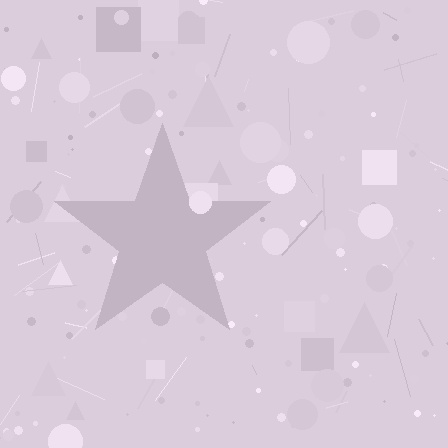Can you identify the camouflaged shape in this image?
The camouflaged shape is a star.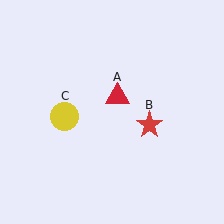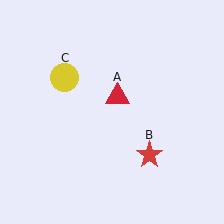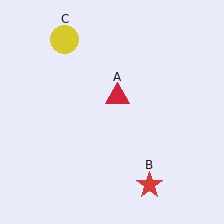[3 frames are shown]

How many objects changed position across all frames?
2 objects changed position: red star (object B), yellow circle (object C).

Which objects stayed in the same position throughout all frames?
Red triangle (object A) remained stationary.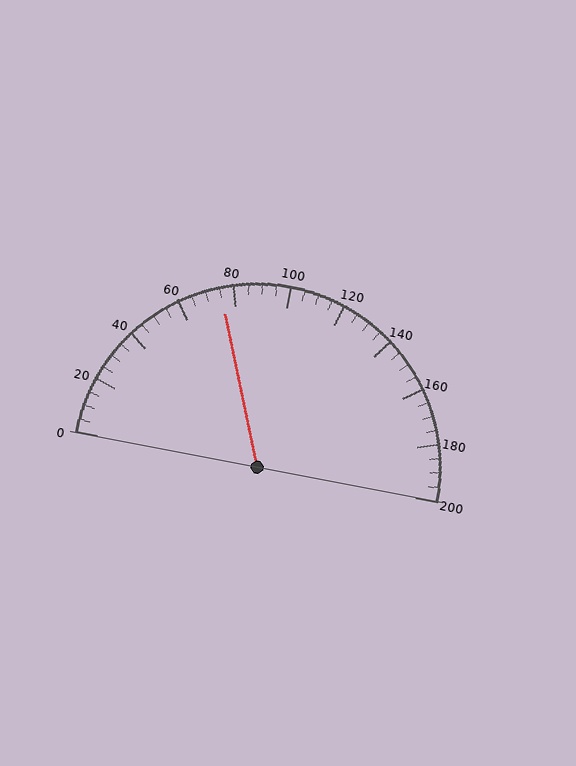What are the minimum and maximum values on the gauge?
The gauge ranges from 0 to 200.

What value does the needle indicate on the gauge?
The needle indicates approximately 75.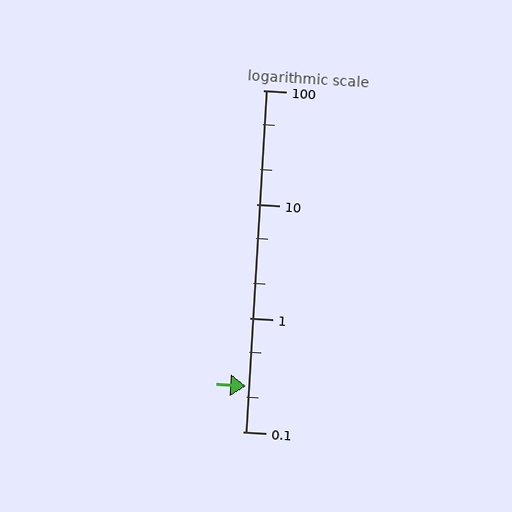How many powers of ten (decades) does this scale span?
The scale spans 3 decades, from 0.1 to 100.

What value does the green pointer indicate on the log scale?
The pointer indicates approximately 0.25.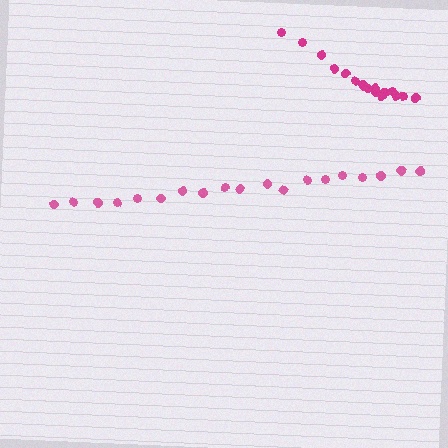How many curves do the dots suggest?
There are 2 distinct paths.